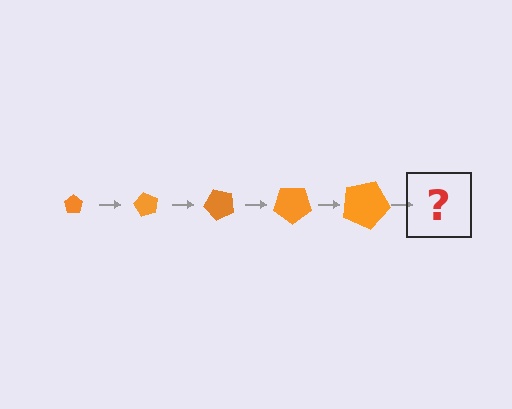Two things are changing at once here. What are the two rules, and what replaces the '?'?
The two rules are that the pentagon grows larger each step and it rotates 60 degrees each step. The '?' should be a pentagon, larger than the previous one and rotated 300 degrees from the start.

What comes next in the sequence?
The next element should be a pentagon, larger than the previous one and rotated 300 degrees from the start.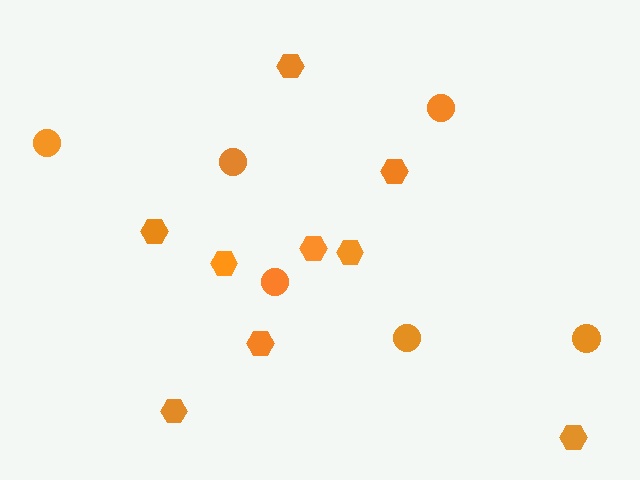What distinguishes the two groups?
There are 2 groups: one group of circles (6) and one group of hexagons (9).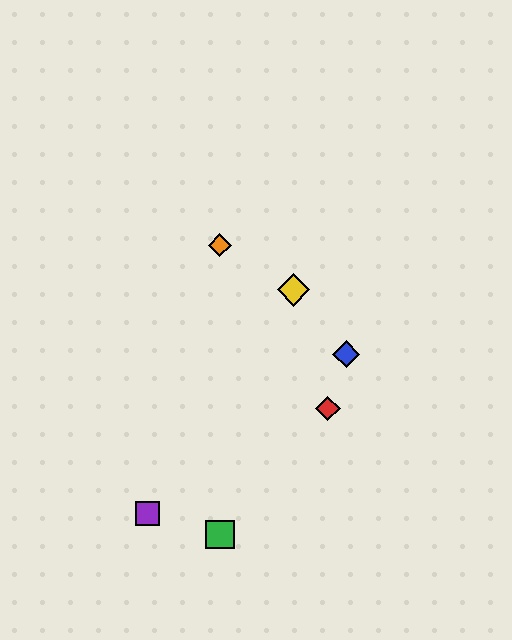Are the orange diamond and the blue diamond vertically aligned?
No, the orange diamond is at x≈220 and the blue diamond is at x≈346.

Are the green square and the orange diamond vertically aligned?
Yes, both are at x≈220.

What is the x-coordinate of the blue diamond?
The blue diamond is at x≈346.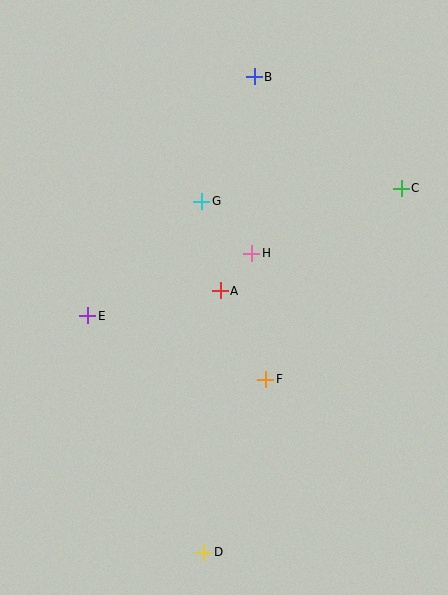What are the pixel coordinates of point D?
Point D is at (204, 552).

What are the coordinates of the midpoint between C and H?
The midpoint between C and H is at (327, 221).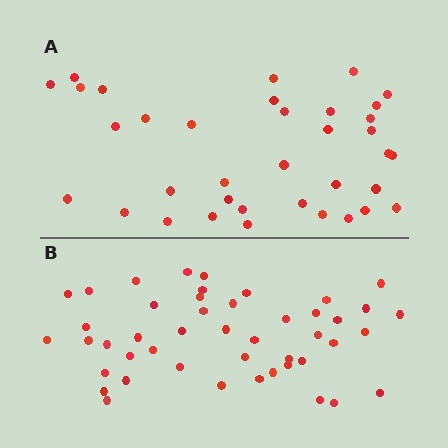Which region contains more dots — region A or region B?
Region B (the bottom region) has more dots.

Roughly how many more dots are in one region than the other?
Region B has roughly 10 or so more dots than region A.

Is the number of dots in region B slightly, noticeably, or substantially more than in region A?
Region B has noticeably more, but not dramatically so. The ratio is roughly 1.3 to 1.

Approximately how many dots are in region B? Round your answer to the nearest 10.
About 50 dots. (The exact count is 46, which rounds to 50.)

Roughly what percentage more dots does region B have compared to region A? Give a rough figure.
About 30% more.